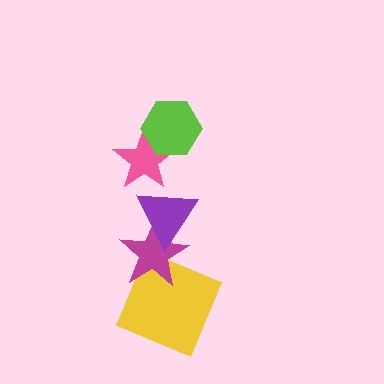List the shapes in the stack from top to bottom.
From top to bottom: the lime hexagon, the pink star, the purple triangle, the magenta star, the yellow square.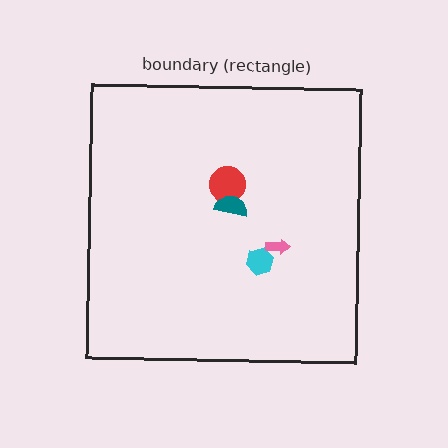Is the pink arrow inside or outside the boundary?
Inside.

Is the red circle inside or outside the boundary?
Inside.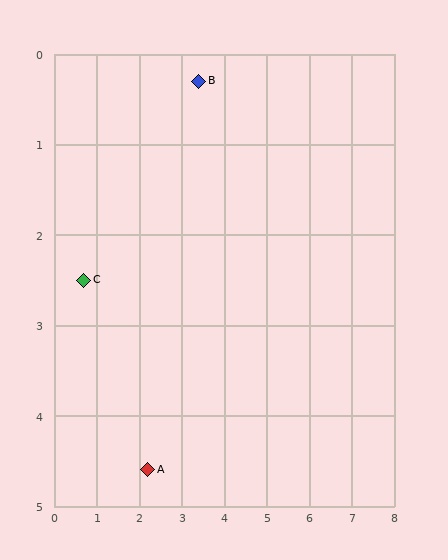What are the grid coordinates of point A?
Point A is at approximately (2.2, 4.6).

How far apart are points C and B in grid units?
Points C and B are about 3.5 grid units apart.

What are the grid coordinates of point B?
Point B is at approximately (3.4, 0.3).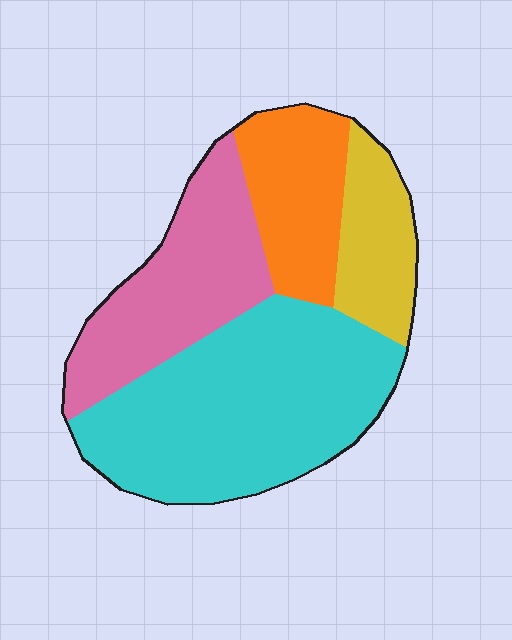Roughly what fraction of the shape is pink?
Pink takes up about one quarter (1/4) of the shape.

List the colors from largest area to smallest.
From largest to smallest: cyan, pink, orange, yellow.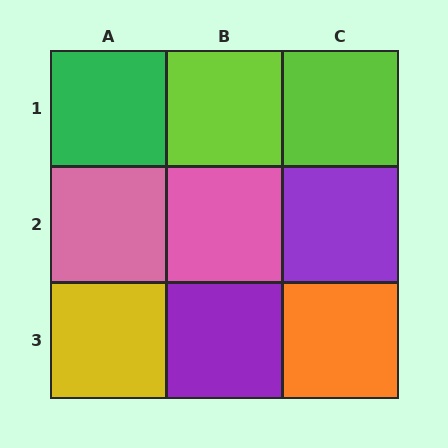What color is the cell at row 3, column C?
Orange.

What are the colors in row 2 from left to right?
Pink, pink, purple.